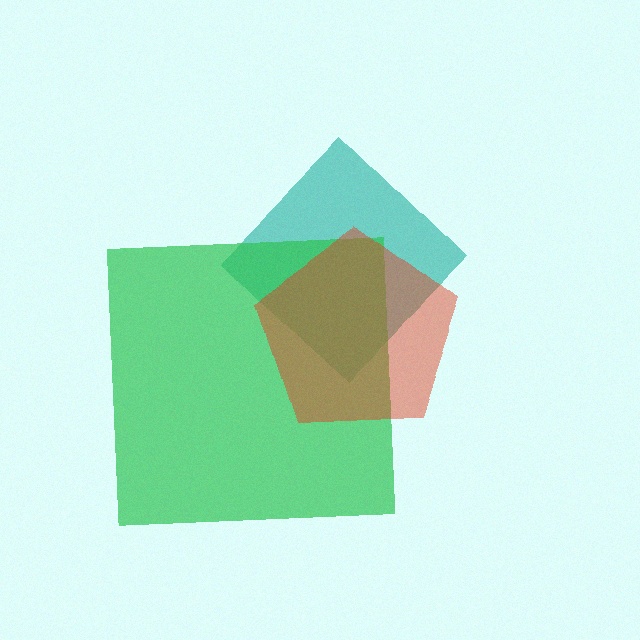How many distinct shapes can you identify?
There are 3 distinct shapes: a teal diamond, a green square, a red pentagon.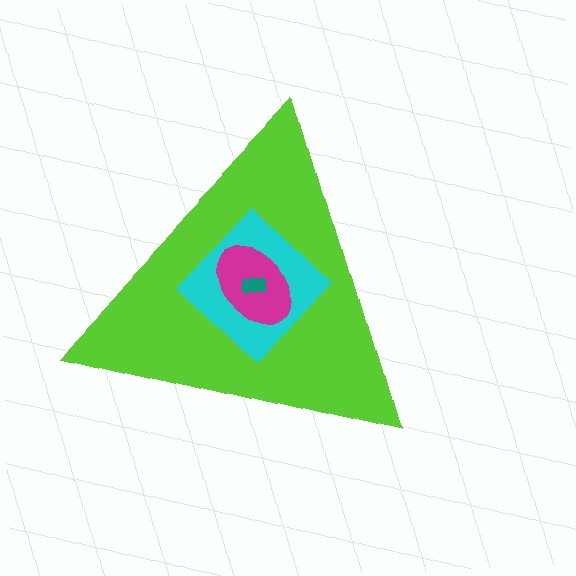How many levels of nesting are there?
4.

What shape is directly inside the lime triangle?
The cyan diamond.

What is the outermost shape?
The lime triangle.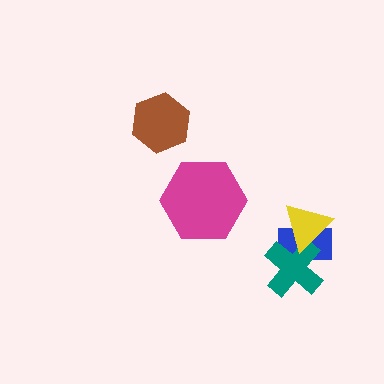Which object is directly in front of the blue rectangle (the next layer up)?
The teal cross is directly in front of the blue rectangle.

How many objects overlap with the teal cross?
2 objects overlap with the teal cross.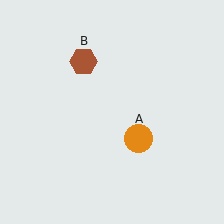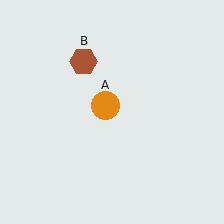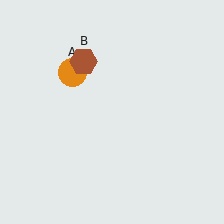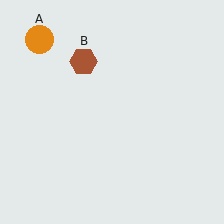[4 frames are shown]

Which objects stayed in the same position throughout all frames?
Brown hexagon (object B) remained stationary.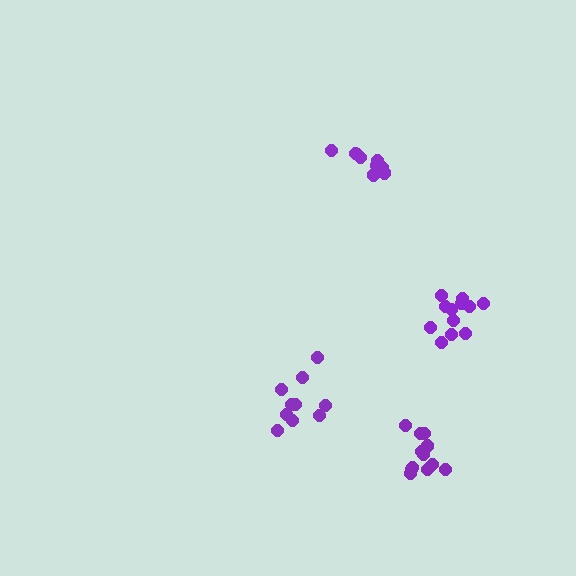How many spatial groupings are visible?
There are 4 spatial groupings.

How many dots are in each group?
Group 1: 10 dots, Group 2: 12 dots, Group 3: 12 dots, Group 4: 10 dots (44 total).